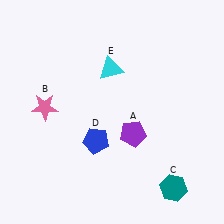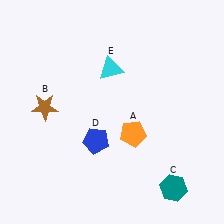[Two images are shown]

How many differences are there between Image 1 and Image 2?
There are 2 differences between the two images.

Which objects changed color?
A changed from purple to orange. B changed from pink to brown.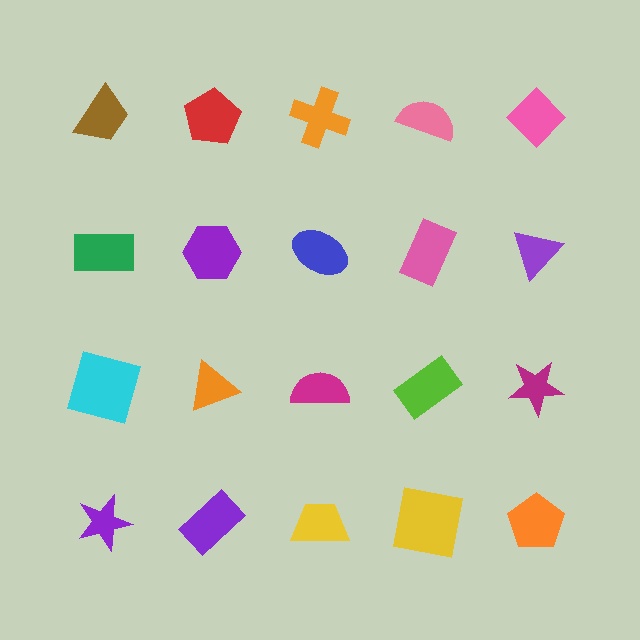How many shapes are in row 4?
5 shapes.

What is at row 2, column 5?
A purple triangle.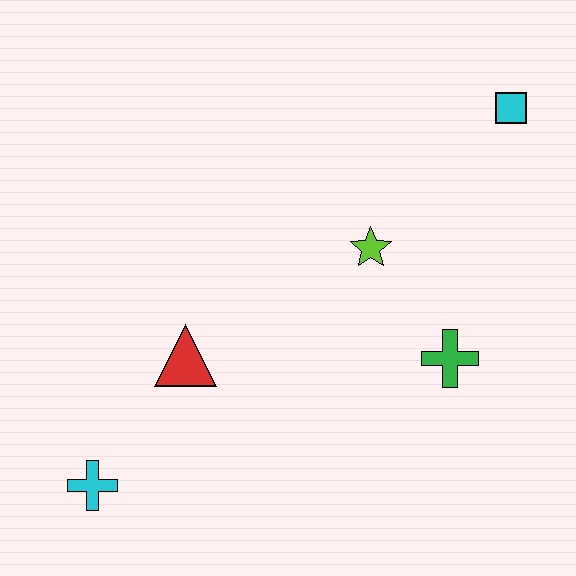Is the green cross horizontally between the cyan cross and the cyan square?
Yes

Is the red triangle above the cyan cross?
Yes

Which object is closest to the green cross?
The lime star is closest to the green cross.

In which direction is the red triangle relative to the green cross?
The red triangle is to the left of the green cross.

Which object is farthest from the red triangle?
The cyan square is farthest from the red triangle.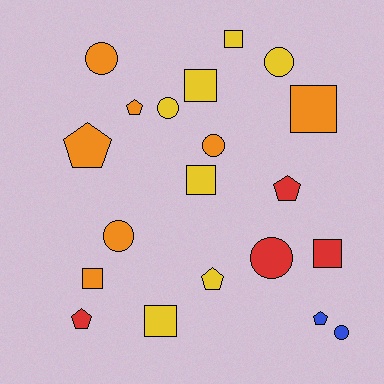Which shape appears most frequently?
Square, with 7 objects.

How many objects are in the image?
There are 20 objects.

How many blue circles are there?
There is 1 blue circle.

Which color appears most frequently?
Yellow, with 7 objects.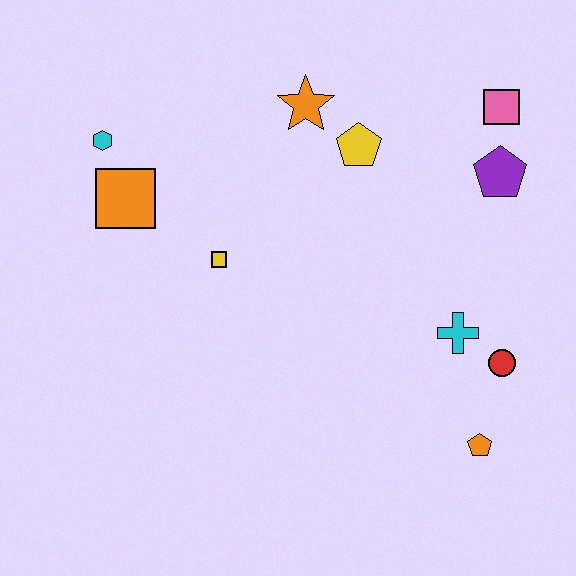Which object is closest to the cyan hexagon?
The orange square is closest to the cyan hexagon.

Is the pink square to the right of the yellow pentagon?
Yes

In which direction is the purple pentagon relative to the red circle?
The purple pentagon is above the red circle.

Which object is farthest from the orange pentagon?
The cyan hexagon is farthest from the orange pentagon.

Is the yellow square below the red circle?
No